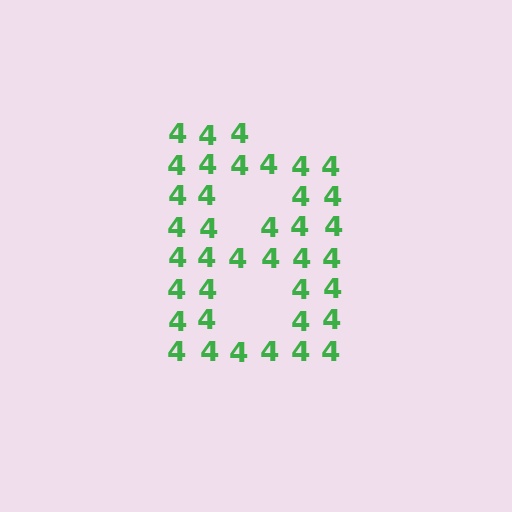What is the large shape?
The large shape is the letter B.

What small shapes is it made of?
It is made of small digit 4's.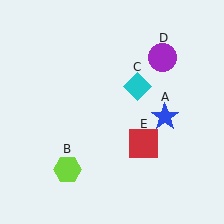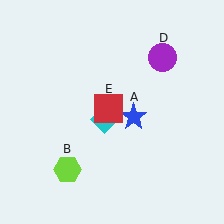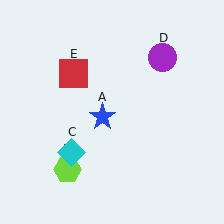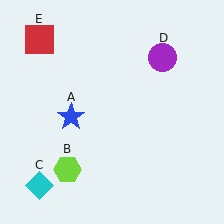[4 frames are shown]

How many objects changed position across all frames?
3 objects changed position: blue star (object A), cyan diamond (object C), red square (object E).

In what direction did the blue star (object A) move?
The blue star (object A) moved left.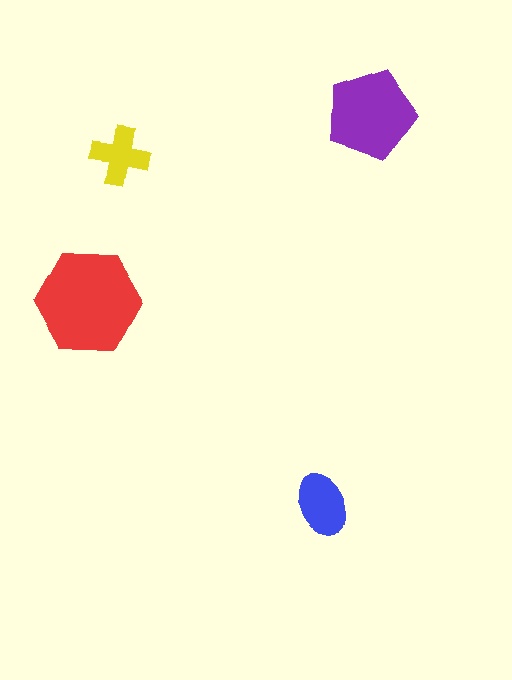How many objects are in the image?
There are 4 objects in the image.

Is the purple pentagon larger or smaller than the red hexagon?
Smaller.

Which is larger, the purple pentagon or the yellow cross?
The purple pentagon.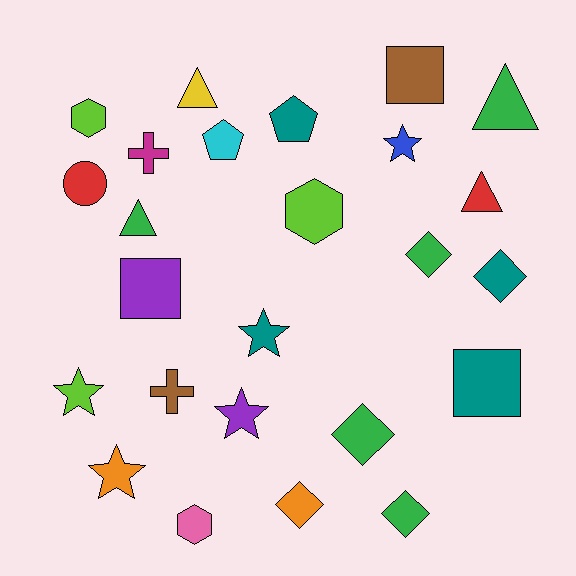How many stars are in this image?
There are 5 stars.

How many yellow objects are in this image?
There is 1 yellow object.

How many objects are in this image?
There are 25 objects.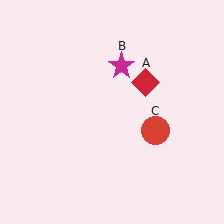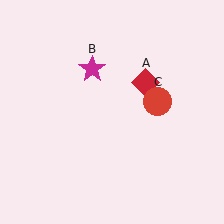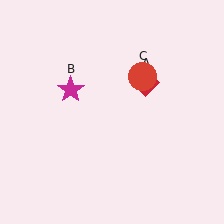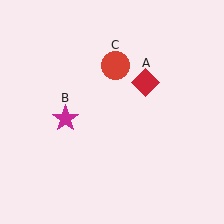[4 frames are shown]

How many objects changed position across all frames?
2 objects changed position: magenta star (object B), red circle (object C).